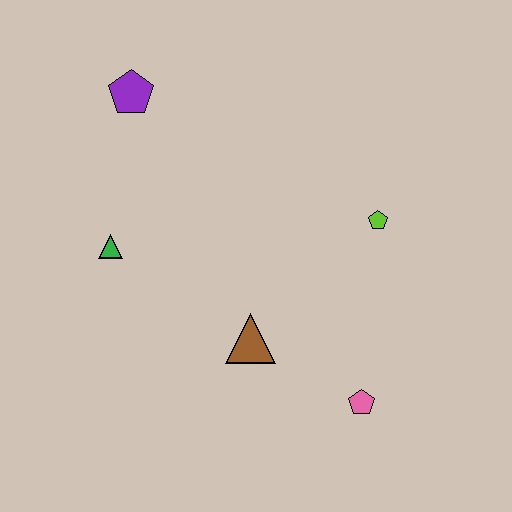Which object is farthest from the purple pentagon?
The pink pentagon is farthest from the purple pentagon.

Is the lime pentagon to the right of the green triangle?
Yes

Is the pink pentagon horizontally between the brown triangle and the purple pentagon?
No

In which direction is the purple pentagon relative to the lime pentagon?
The purple pentagon is to the left of the lime pentagon.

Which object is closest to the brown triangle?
The pink pentagon is closest to the brown triangle.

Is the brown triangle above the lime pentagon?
No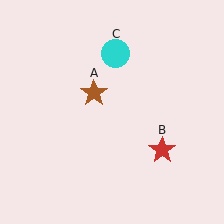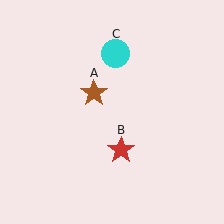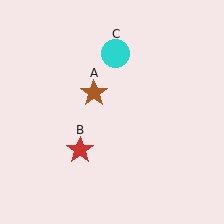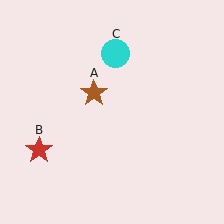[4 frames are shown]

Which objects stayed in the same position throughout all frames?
Brown star (object A) and cyan circle (object C) remained stationary.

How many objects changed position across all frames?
1 object changed position: red star (object B).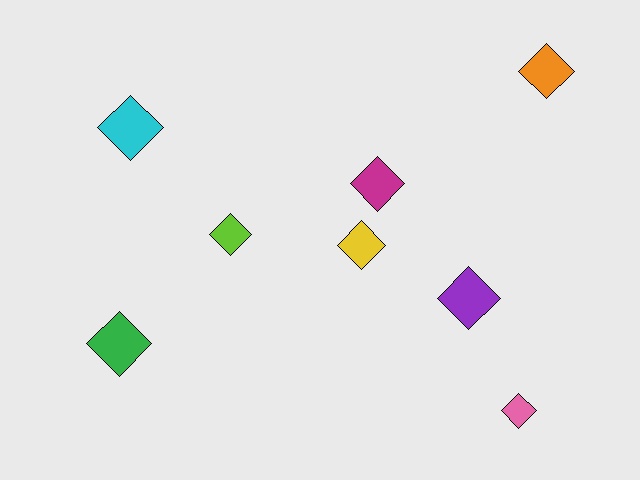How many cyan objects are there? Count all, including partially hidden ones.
There is 1 cyan object.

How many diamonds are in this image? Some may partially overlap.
There are 8 diamonds.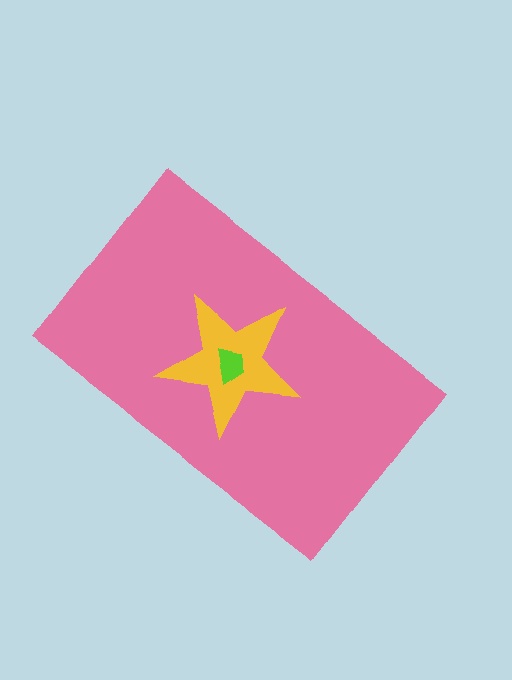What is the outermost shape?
The pink rectangle.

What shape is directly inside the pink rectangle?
The yellow star.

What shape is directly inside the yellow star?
The lime trapezoid.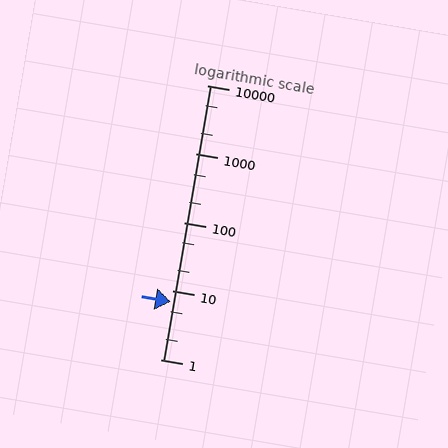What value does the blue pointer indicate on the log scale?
The pointer indicates approximately 6.9.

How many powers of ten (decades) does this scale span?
The scale spans 4 decades, from 1 to 10000.